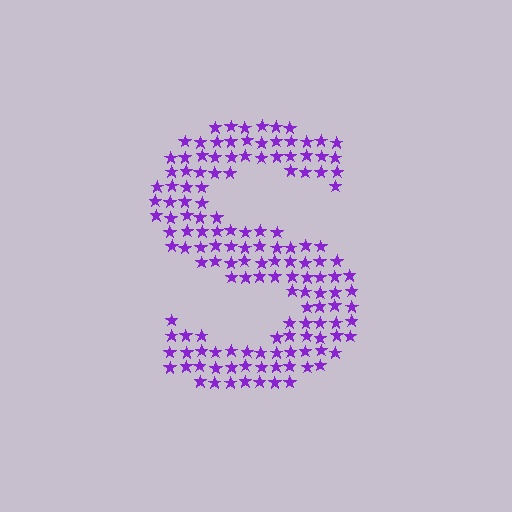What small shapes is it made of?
It is made of small stars.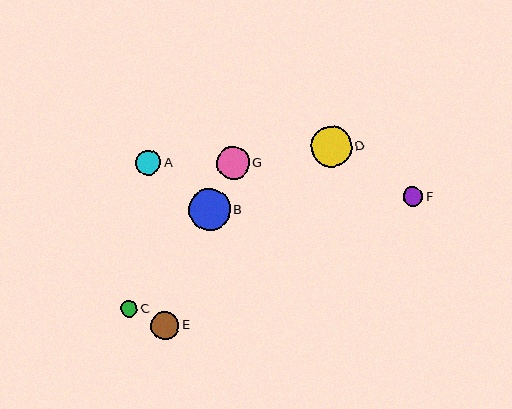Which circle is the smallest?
Circle C is the smallest with a size of approximately 17 pixels.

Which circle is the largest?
Circle B is the largest with a size of approximately 42 pixels.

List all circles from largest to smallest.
From largest to smallest: B, D, G, E, A, F, C.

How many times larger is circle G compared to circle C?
Circle G is approximately 2.0 times the size of circle C.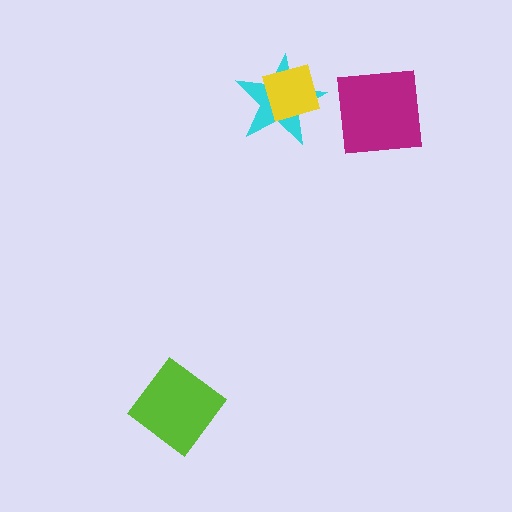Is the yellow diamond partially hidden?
No, no other shape covers it.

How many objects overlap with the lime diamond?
0 objects overlap with the lime diamond.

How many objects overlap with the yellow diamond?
1 object overlaps with the yellow diamond.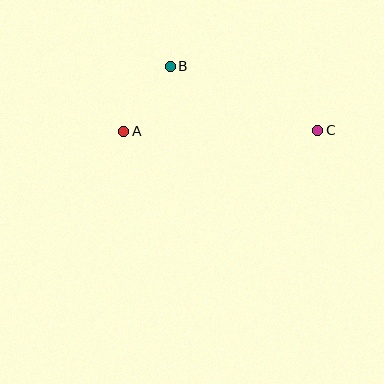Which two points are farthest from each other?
Points A and C are farthest from each other.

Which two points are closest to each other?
Points A and B are closest to each other.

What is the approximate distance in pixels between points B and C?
The distance between B and C is approximately 161 pixels.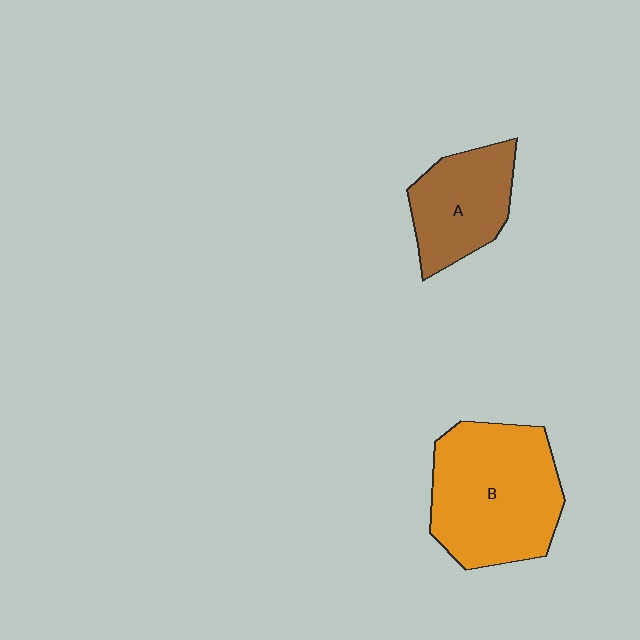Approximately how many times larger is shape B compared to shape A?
Approximately 1.7 times.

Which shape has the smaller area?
Shape A (brown).